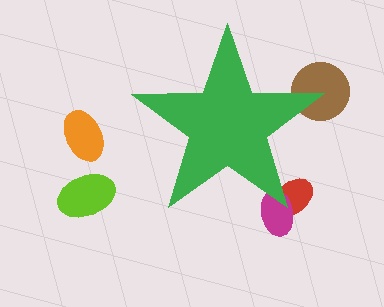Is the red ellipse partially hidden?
Yes, the red ellipse is partially hidden behind the green star.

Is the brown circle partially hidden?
Yes, the brown circle is partially hidden behind the green star.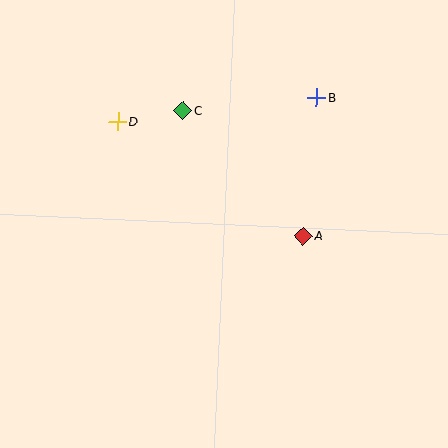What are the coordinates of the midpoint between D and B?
The midpoint between D and B is at (217, 109).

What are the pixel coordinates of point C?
Point C is at (183, 110).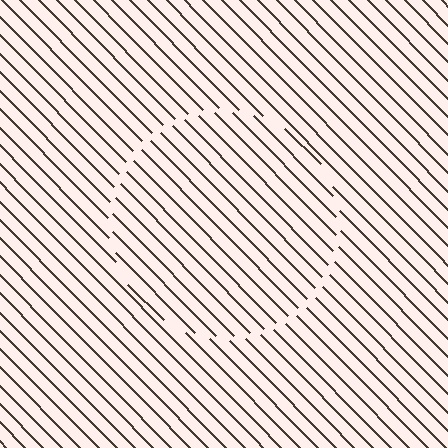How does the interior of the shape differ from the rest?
The interior of the shape contains the same grating, shifted by half a period — the contour is defined by the phase discontinuity where line-ends from the inner and outer gratings abut.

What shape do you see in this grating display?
An illusory circle. The interior of the shape contains the same grating, shifted by half a period — the contour is defined by the phase discontinuity where line-ends from the inner and outer gratings abut.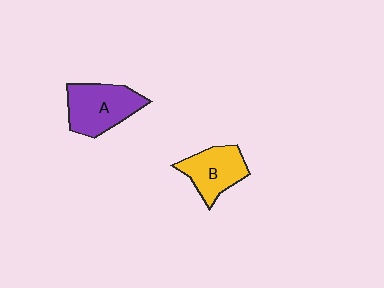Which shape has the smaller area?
Shape B (yellow).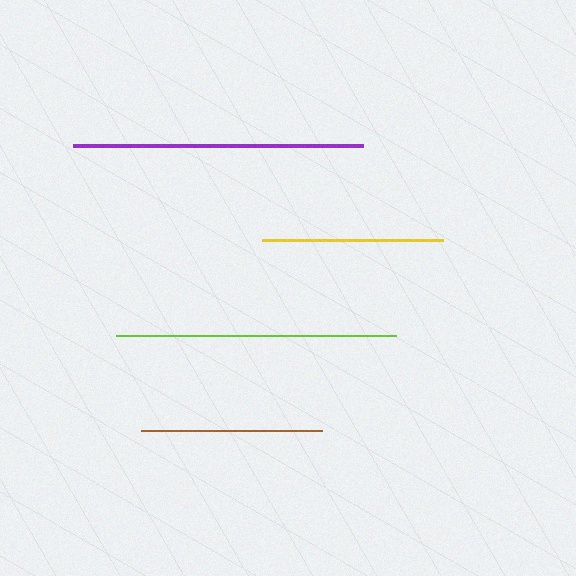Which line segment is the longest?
The purple line is the longest at approximately 290 pixels.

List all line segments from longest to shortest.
From longest to shortest: purple, lime, brown, yellow.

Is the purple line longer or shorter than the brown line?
The purple line is longer than the brown line.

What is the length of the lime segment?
The lime segment is approximately 280 pixels long.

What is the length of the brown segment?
The brown segment is approximately 181 pixels long.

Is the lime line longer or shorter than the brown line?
The lime line is longer than the brown line.